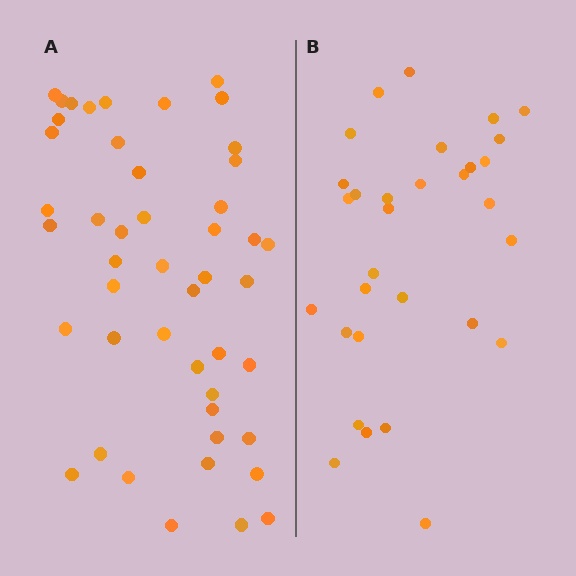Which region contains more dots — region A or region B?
Region A (the left region) has more dots.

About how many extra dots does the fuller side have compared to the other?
Region A has approximately 15 more dots than region B.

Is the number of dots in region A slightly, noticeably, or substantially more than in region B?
Region A has substantially more. The ratio is roughly 1.5 to 1.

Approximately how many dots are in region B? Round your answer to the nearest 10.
About 30 dots. (The exact count is 31, which rounds to 30.)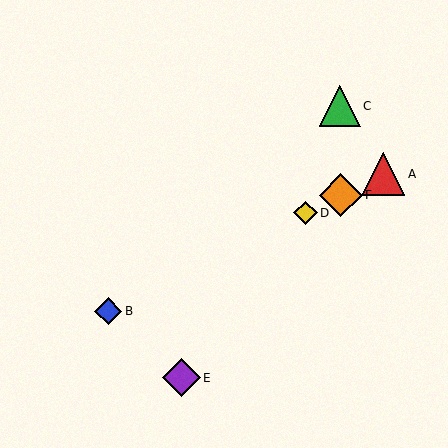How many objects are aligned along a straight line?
4 objects (A, B, D, F) are aligned along a straight line.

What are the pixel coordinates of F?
Object F is at (341, 195).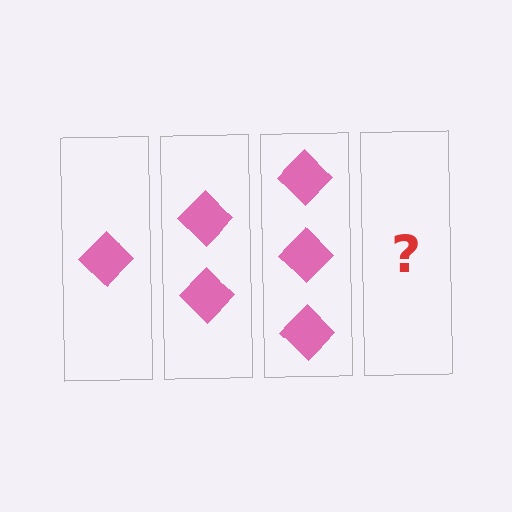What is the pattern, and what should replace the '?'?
The pattern is that each step adds one more diamond. The '?' should be 4 diamonds.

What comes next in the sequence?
The next element should be 4 diamonds.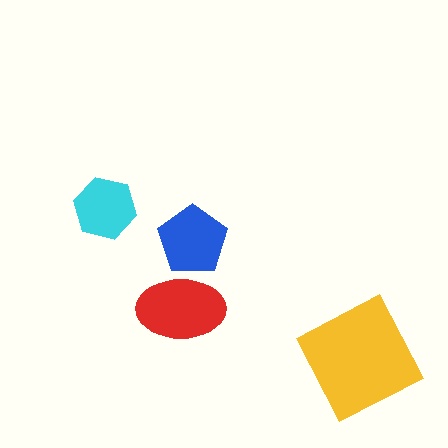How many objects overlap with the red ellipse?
1 object overlaps with the red ellipse.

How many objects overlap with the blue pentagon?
1 object overlaps with the blue pentagon.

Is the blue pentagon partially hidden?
Yes, it is partially covered by another shape.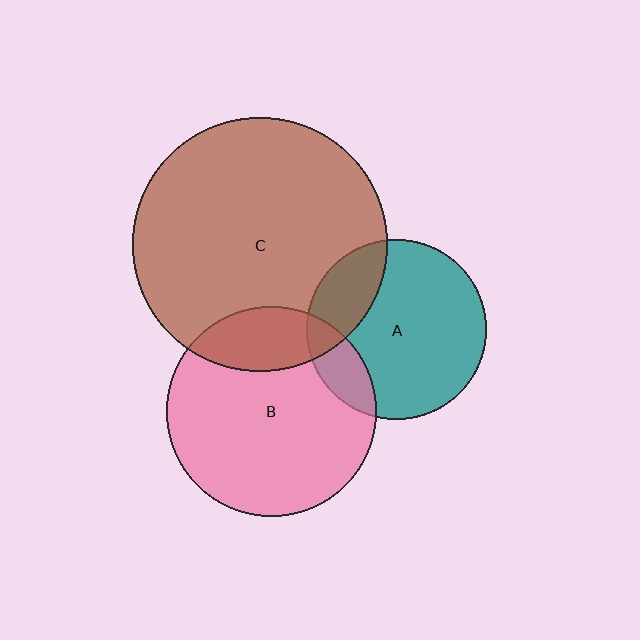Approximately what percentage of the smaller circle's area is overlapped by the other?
Approximately 20%.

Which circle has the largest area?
Circle C (brown).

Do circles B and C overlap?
Yes.